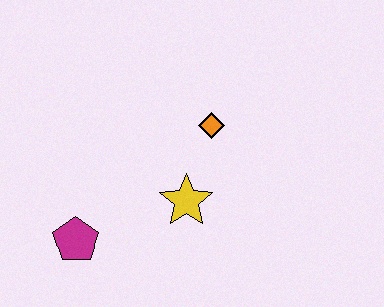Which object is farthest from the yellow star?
The magenta pentagon is farthest from the yellow star.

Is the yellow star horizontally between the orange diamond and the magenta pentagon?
Yes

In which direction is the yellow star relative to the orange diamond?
The yellow star is below the orange diamond.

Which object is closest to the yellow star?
The orange diamond is closest to the yellow star.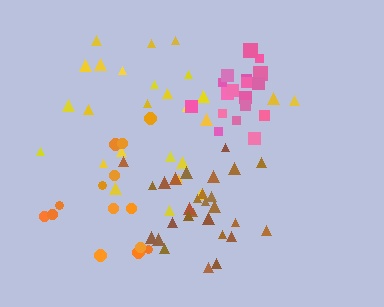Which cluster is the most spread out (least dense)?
Yellow.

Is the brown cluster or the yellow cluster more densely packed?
Brown.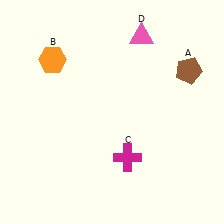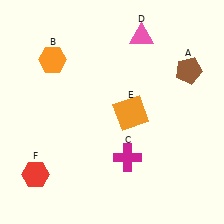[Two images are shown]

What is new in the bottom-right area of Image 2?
An orange square (E) was added in the bottom-right area of Image 2.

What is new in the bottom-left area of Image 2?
A red hexagon (F) was added in the bottom-left area of Image 2.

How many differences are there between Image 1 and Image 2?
There are 2 differences between the two images.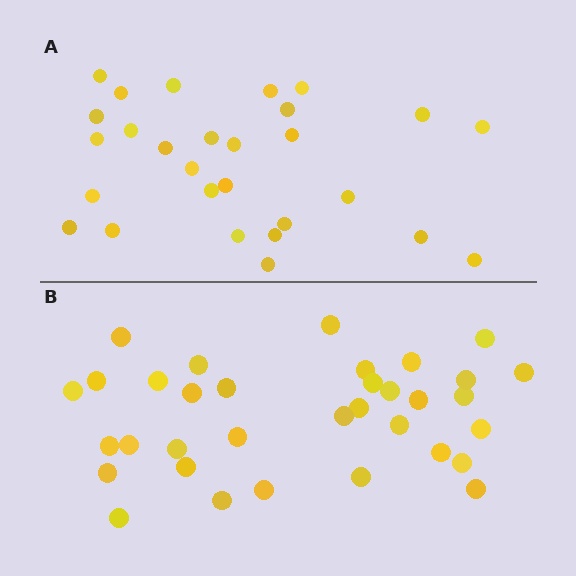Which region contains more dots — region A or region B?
Region B (the bottom region) has more dots.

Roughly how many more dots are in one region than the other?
Region B has about 6 more dots than region A.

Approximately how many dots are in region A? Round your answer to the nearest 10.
About 30 dots. (The exact count is 28, which rounds to 30.)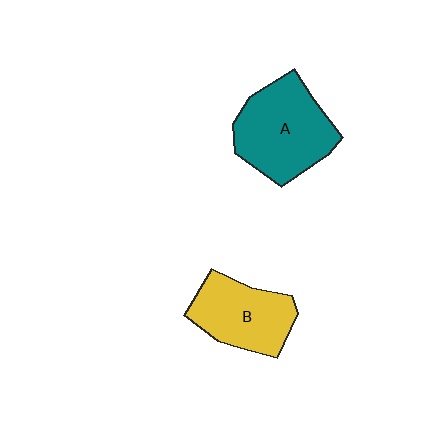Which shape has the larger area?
Shape A (teal).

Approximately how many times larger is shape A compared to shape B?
Approximately 1.3 times.